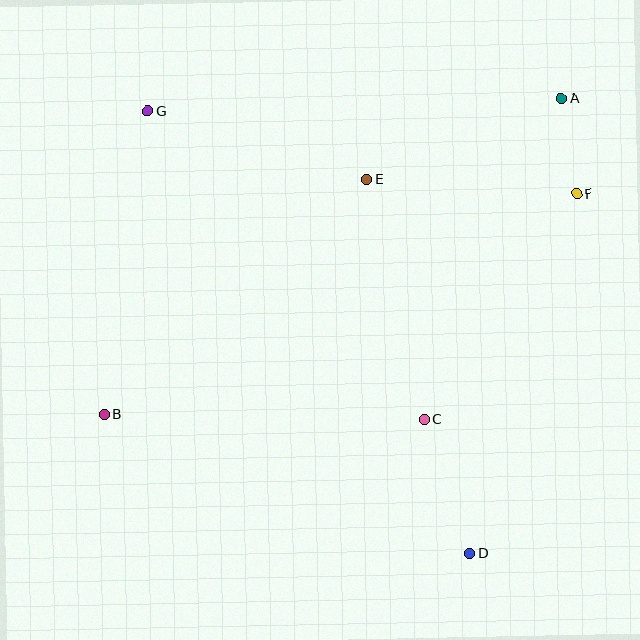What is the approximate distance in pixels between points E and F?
The distance between E and F is approximately 210 pixels.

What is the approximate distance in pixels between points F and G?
The distance between F and G is approximately 437 pixels.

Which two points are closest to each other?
Points A and F are closest to each other.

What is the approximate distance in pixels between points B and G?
The distance between B and G is approximately 307 pixels.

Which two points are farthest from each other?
Points A and B are farthest from each other.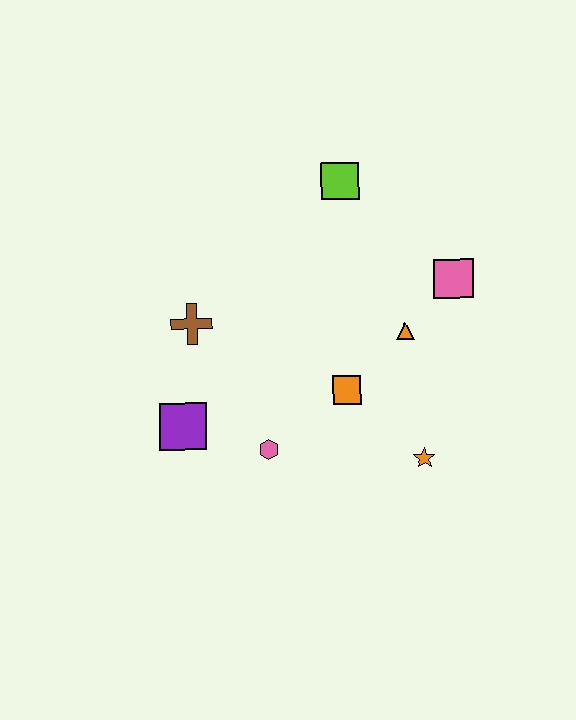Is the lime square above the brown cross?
Yes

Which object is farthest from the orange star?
The lime square is farthest from the orange star.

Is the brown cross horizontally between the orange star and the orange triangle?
No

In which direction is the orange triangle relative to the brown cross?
The orange triangle is to the right of the brown cross.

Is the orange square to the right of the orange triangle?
No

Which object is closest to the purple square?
The pink hexagon is closest to the purple square.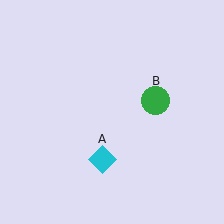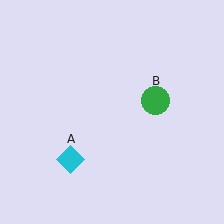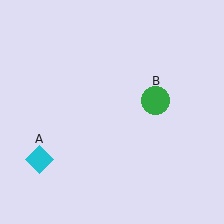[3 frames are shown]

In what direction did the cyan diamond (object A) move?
The cyan diamond (object A) moved left.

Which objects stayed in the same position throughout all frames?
Green circle (object B) remained stationary.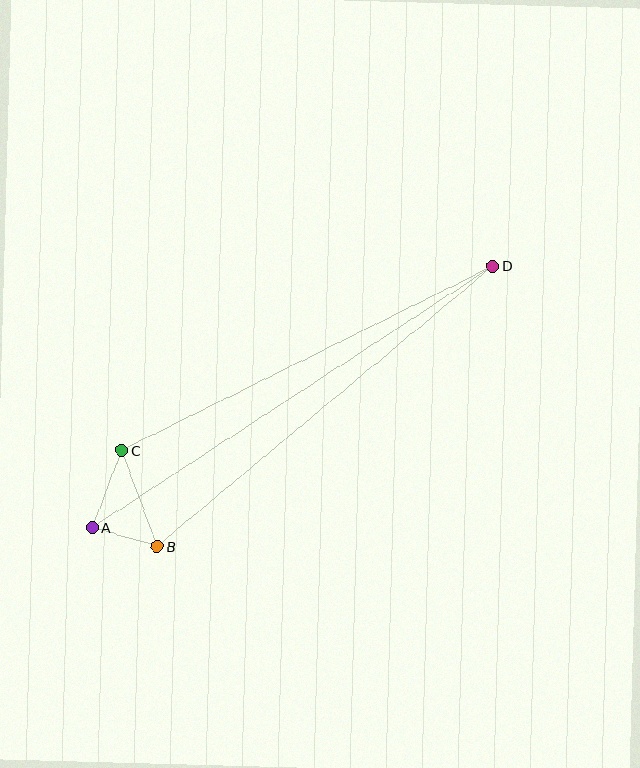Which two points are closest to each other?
Points A and B are closest to each other.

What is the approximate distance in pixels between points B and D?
The distance between B and D is approximately 437 pixels.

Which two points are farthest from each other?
Points A and D are farthest from each other.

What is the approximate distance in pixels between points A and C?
The distance between A and C is approximately 83 pixels.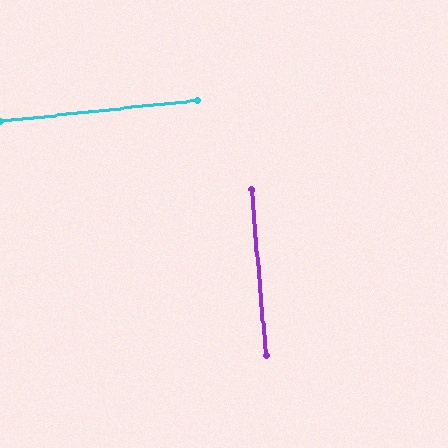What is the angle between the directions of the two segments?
Approximately 89 degrees.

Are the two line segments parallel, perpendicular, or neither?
Perpendicular — they meet at approximately 89°.